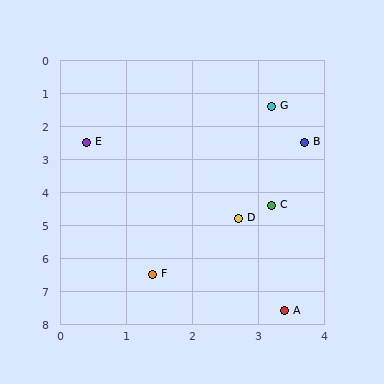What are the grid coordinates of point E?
Point E is at approximately (0.4, 2.5).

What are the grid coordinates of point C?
Point C is at approximately (3.2, 4.4).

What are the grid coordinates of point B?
Point B is at approximately (3.7, 2.5).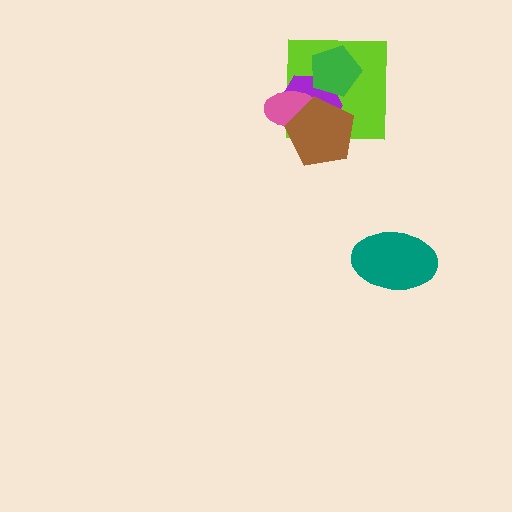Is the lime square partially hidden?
Yes, it is partially covered by another shape.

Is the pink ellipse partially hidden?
Yes, it is partially covered by another shape.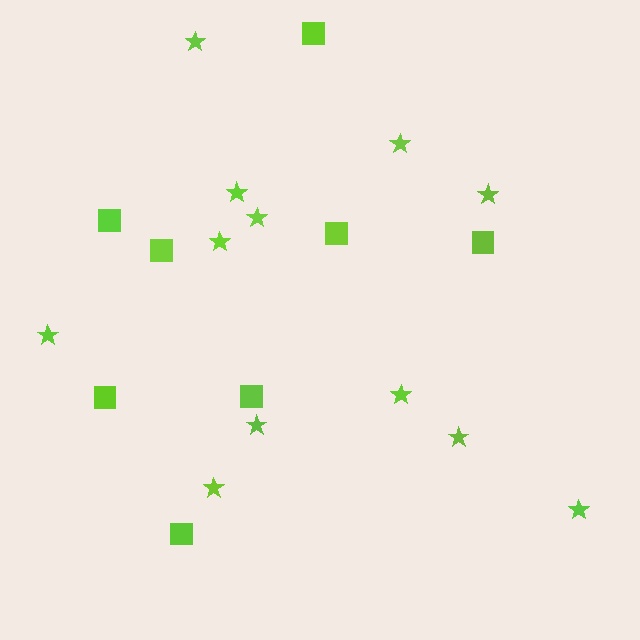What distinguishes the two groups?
There are 2 groups: one group of stars (12) and one group of squares (8).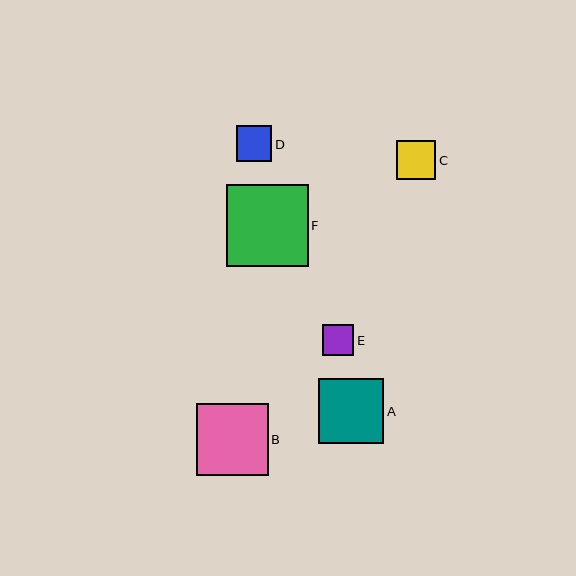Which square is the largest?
Square F is the largest with a size of approximately 82 pixels.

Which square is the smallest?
Square E is the smallest with a size of approximately 31 pixels.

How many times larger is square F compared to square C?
Square F is approximately 2.1 times the size of square C.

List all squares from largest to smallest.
From largest to smallest: F, B, A, C, D, E.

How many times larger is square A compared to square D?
Square A is approximately 1.9 times the size of square D.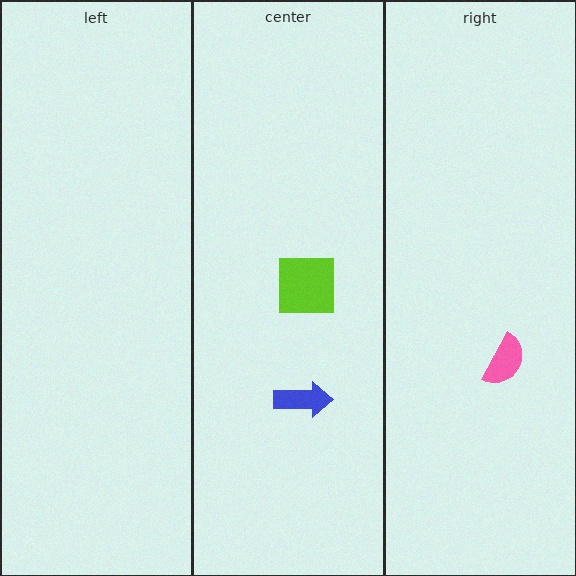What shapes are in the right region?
The pink semicircle.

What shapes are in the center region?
The lime square, the blue arrow.